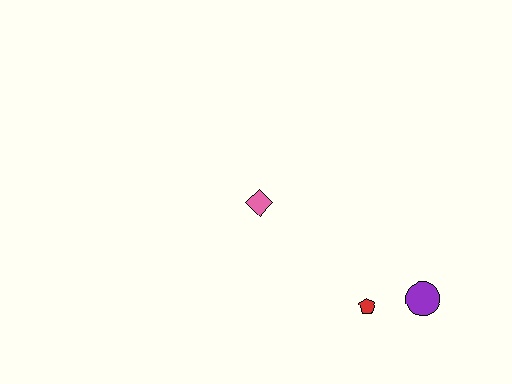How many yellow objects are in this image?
There are no yellow objects.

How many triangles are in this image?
There are no triangles.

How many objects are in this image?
There are 3 objects.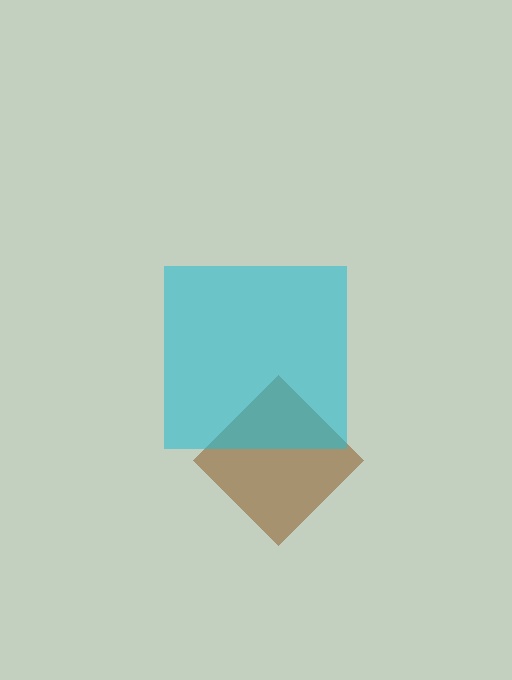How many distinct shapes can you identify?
There are 2 distinct shapes: a brown diamond, a cyan square.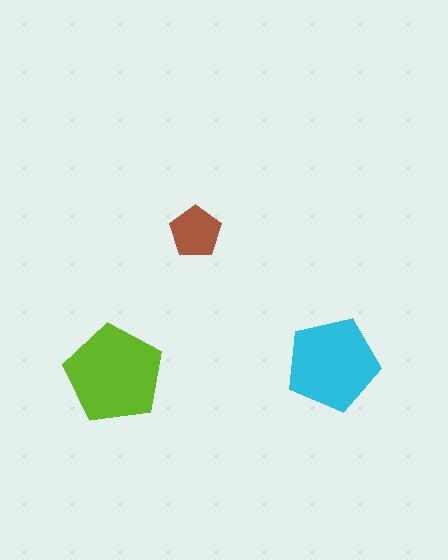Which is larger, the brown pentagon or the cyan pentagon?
The cyan one.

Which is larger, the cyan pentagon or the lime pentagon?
The lime one.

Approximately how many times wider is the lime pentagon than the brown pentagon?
About 2 times wider.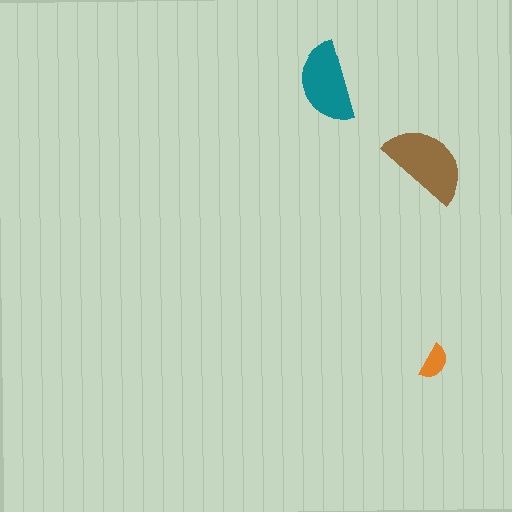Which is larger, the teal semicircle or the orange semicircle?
The teal one.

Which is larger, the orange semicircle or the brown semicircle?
The brown one.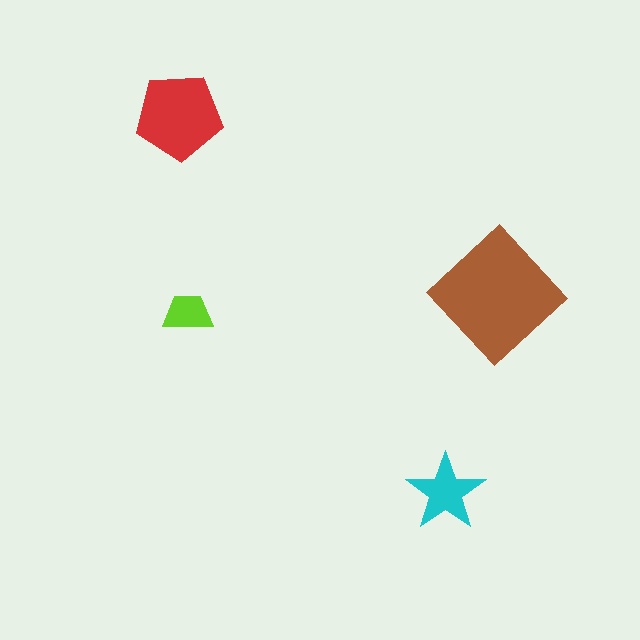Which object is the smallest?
The lime trapezoid.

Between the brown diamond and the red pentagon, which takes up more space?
The brown diamond.